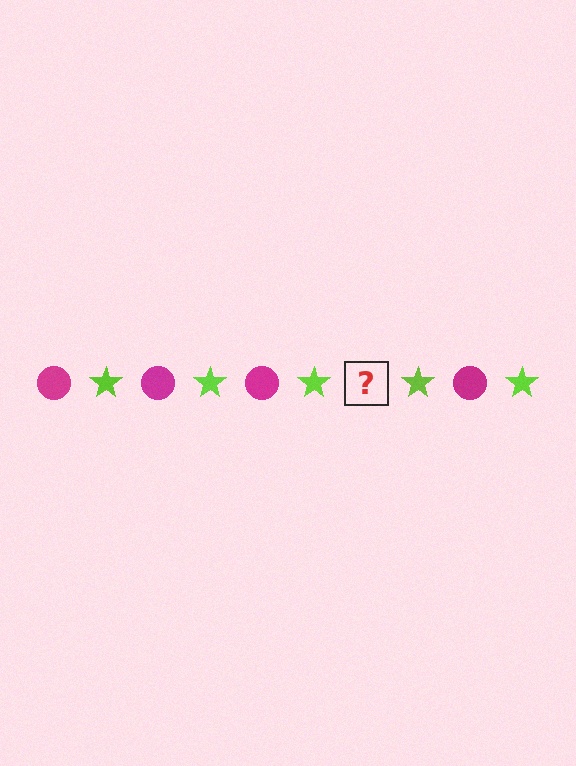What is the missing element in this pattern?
The missing element is a magenta circle.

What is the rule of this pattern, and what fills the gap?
The rule is that the pattern alternates between magenta circle and lime star. The gap should be filled with a magenta circle.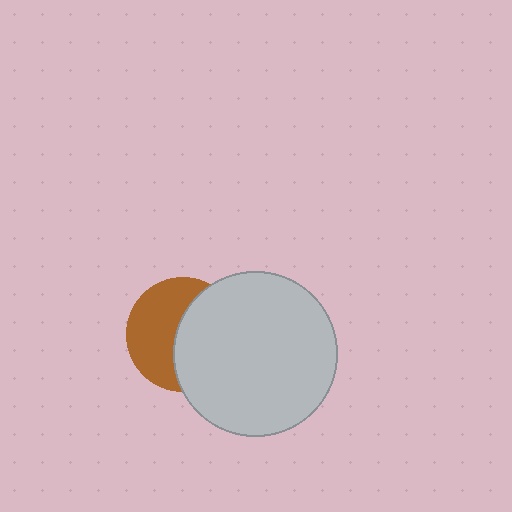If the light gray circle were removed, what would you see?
You would see the complete brown circle.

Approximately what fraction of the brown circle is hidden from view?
Roughly 50% of the brown circle is hidden behind the light gray circle.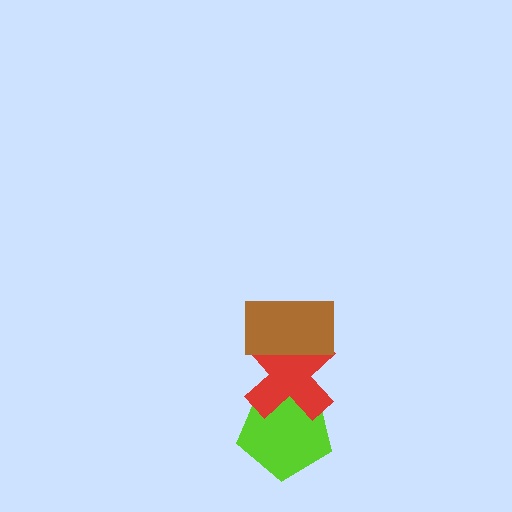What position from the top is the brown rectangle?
The brown rectangle is 1st from the top.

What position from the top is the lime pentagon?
The lime pentagon is 3rd from the top.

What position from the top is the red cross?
The red cross is 2nd from the top.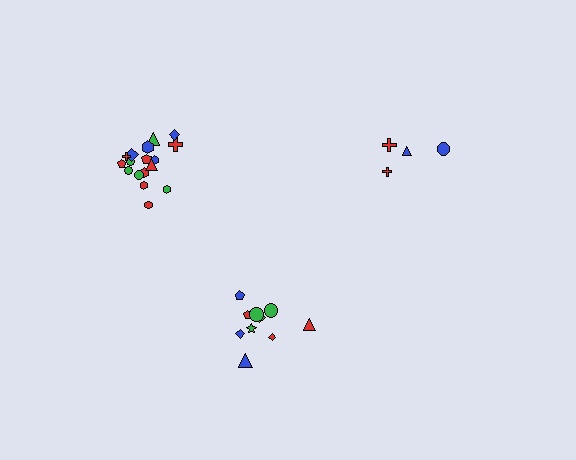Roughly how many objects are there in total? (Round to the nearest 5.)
Roughly 30 objects in total.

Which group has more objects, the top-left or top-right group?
The top-left group.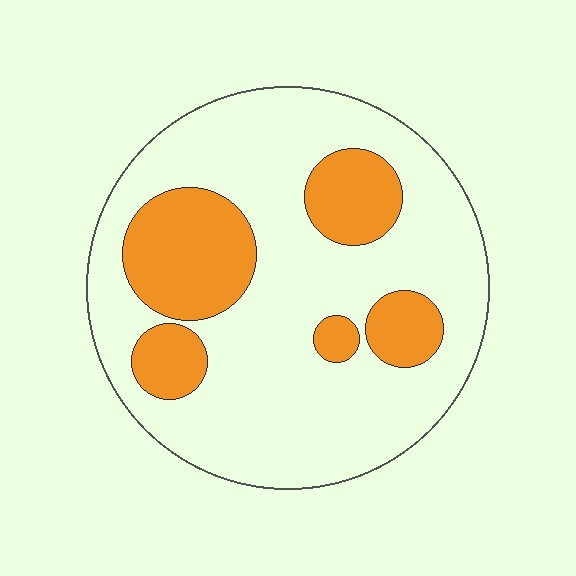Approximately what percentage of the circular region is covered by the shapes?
Approximately 25%.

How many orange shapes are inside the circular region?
5.